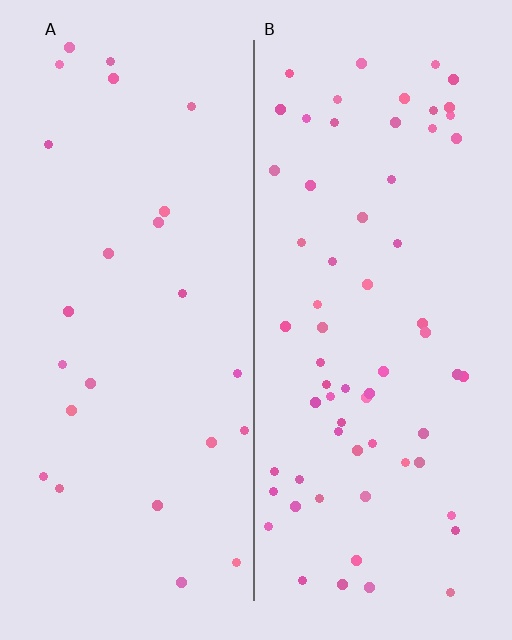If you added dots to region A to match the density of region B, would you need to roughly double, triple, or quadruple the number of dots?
Approximately triple.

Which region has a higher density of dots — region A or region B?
B (the right).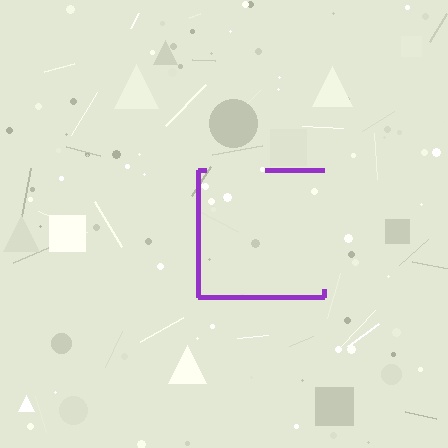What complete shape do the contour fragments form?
The contour fragments form a square.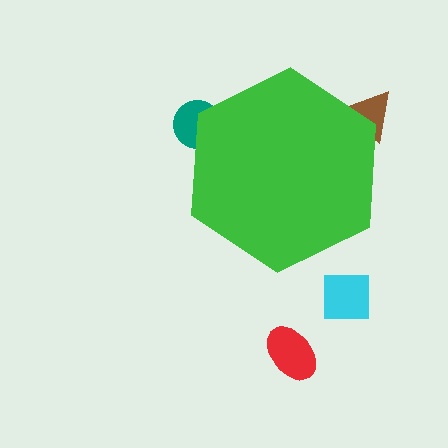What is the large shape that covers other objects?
A green hexagon.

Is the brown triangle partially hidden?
Yes, the brown triangle is partially hidden behind the green hexagon.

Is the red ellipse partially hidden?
No, the red ellipse is fully visible.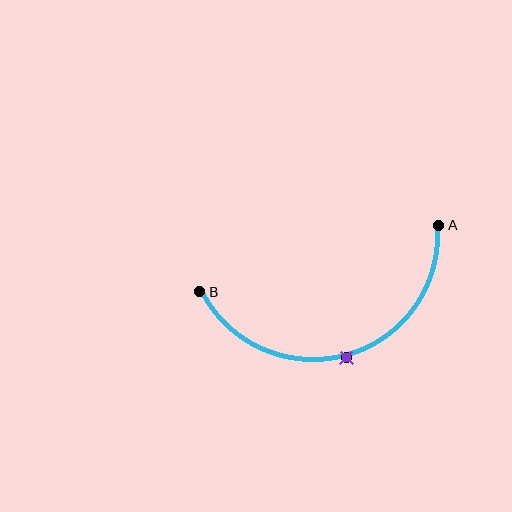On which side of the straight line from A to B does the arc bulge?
The arc bulges below the straight line connecting A and B.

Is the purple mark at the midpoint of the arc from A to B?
Yes. The purple mark lies on the arc at equal arc-length from both A and B — it is the arc midpoint.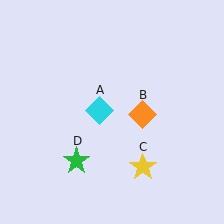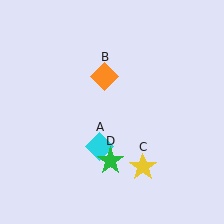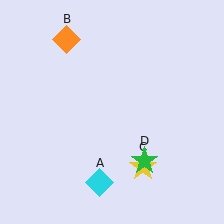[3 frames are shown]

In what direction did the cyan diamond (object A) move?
The cyan diamond (object A) moved down.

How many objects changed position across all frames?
3 objects changed position: cyan diamond (object A), orange diamond (object B), green star (object D).